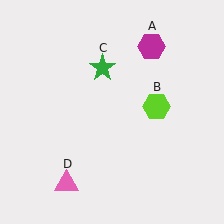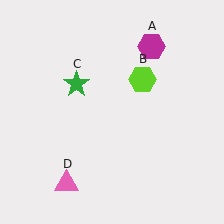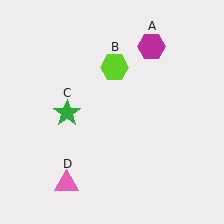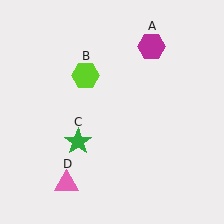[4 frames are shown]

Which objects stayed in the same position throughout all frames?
Magenta hexagon (object A) and pink triangle (object D) remained stationary.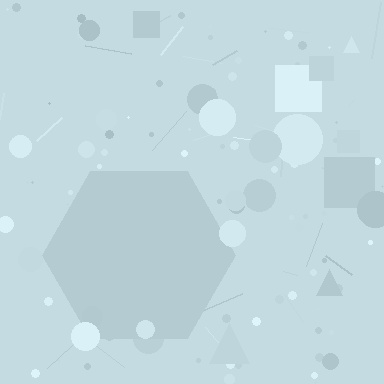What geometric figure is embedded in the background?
A hexagon is embedded in the background.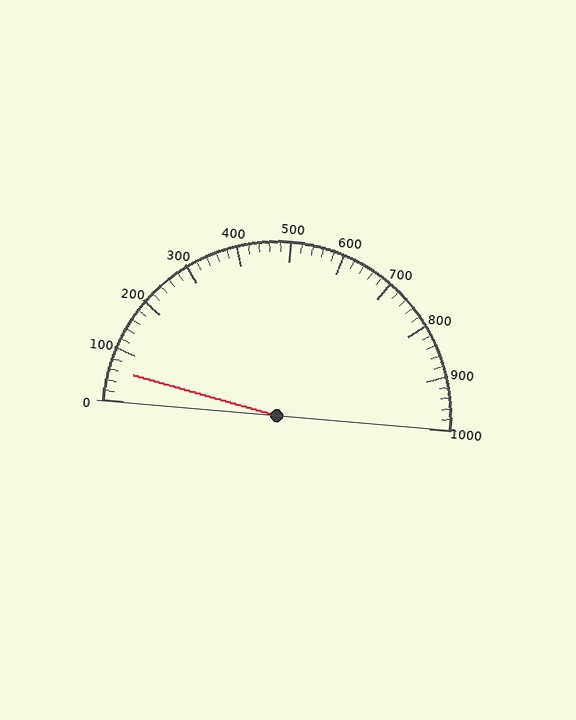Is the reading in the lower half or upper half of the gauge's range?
The reading is in the lower half of the range (0 to 1000).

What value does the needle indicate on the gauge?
The needle indicates approximately 60.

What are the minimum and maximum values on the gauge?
The gauge ranges from 0 to 1000.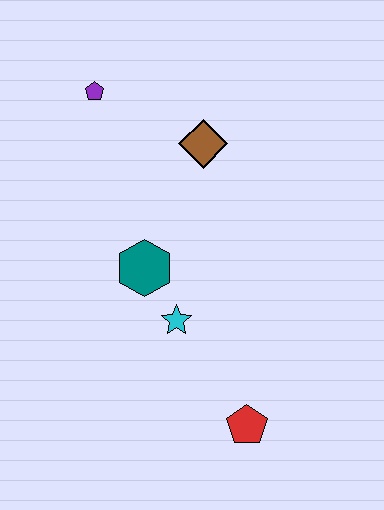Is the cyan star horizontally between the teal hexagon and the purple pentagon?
No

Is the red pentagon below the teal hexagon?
Yes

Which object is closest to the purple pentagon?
The brown diamond is closest to the purple pentagon.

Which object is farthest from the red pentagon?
The purple pentagon is farthest from the red pentagon.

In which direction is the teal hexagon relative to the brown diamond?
The teal hexagon is below the brown diamond.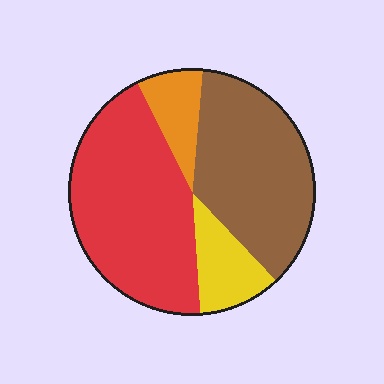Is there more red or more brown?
Red.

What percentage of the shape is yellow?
Yellow takes up less than a sixth of the shape.